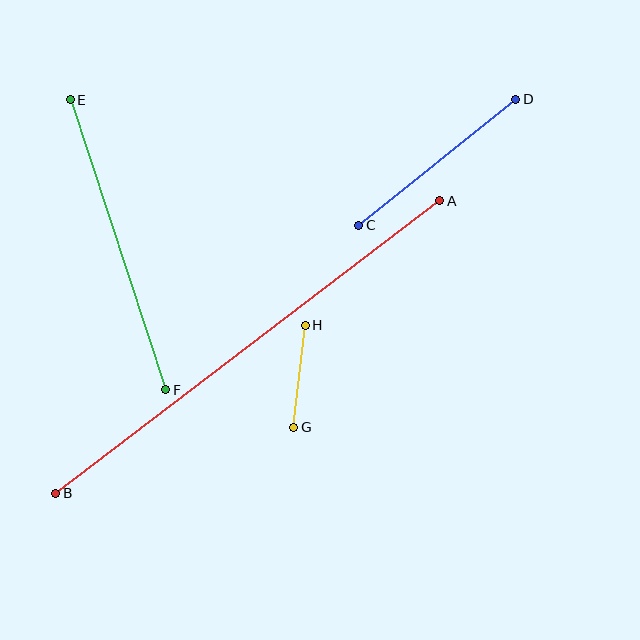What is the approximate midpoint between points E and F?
The midpoint is at approximately (118, 245) pixels.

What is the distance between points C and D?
The distance is approximately 201 pixels.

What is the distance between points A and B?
The distance is approximately 482 pixels.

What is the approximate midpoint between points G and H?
The midpoint is at approximately (300, 376) pixels.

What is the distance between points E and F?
The distance is approximately 305 pixels.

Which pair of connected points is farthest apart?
Points A and B are farthest apart.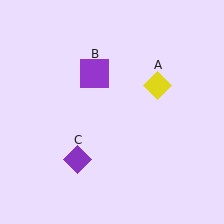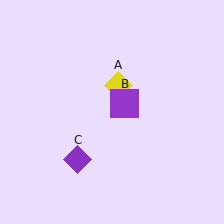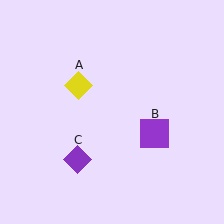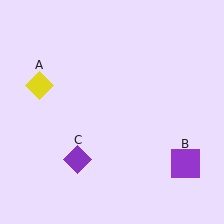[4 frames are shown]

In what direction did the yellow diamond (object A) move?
The yellow diamond (object A) moved left.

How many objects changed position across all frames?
2 objects changed position: yellow diamond (object A), purple square (object B).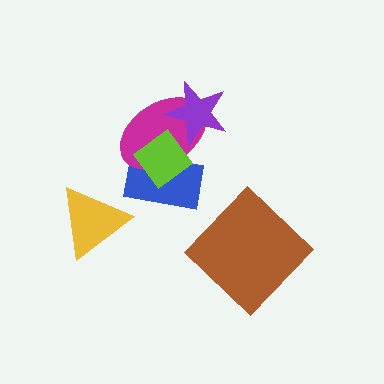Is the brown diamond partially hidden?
No, no other shape covers it.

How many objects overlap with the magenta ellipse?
3 objects overlap with the magenta ellipse.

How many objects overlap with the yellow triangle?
0 objects overlap with the yellow triangle.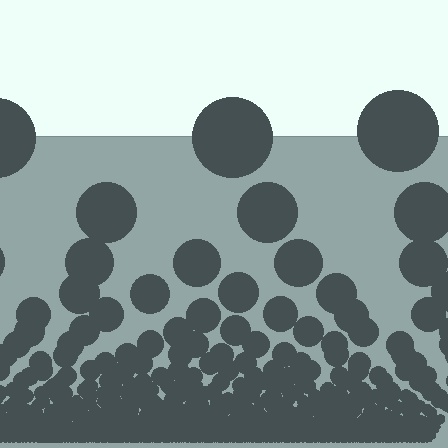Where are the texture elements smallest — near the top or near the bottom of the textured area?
Near the bottom.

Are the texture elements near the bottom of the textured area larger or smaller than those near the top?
Smaller. The gradient is inverted — elements near the bottom are smaller and denser.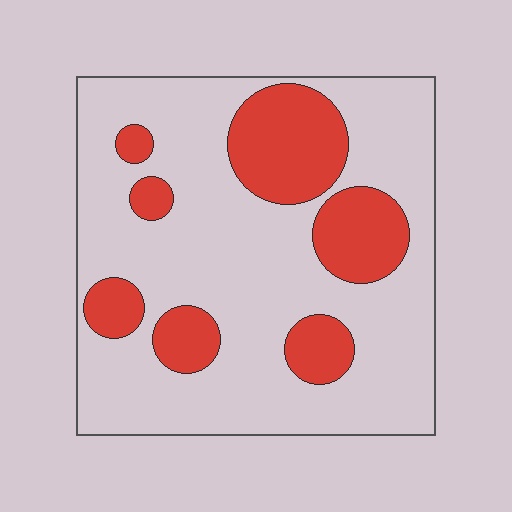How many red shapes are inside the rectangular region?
7.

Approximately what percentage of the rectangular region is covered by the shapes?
Approximately 25%.